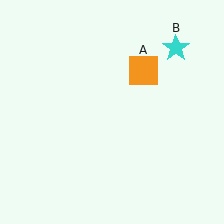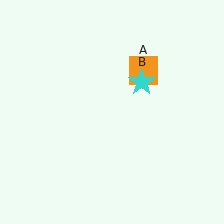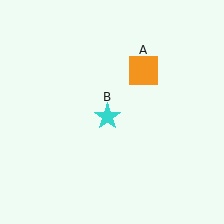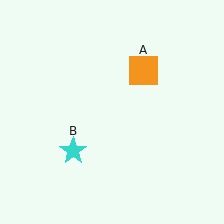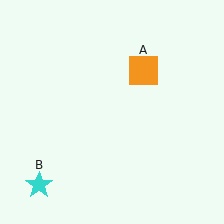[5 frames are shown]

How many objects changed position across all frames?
1 object changed position: cyan star (object B).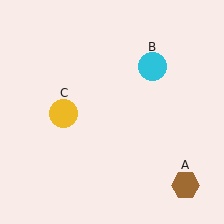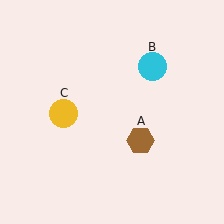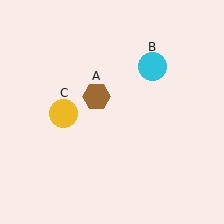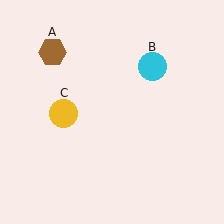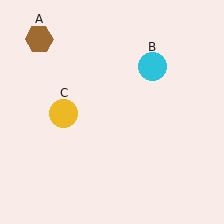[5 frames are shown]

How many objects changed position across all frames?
1 object changed position: brown hexagon (object A).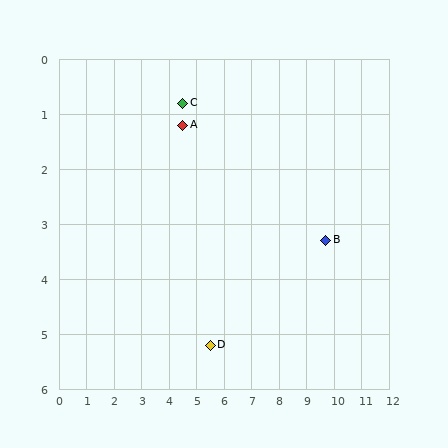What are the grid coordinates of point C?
Point C is at approximately (4.5, 0.8).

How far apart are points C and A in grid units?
Points C and A are about 0.4 grid units apart.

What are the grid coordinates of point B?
Point B is at approximately (9.7, 3.3).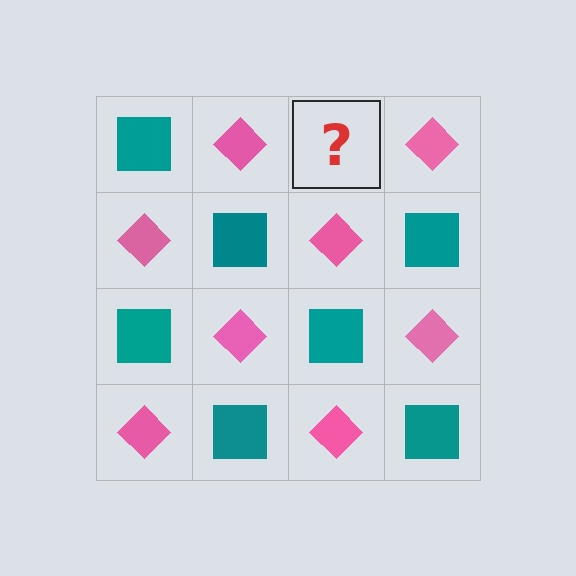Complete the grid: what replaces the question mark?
The question mark should be replaced with a teal square.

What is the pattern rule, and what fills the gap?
The rule is that it alternates teal square and pink diamond in a checkerboard pattern. The gap should be filled with a teal square.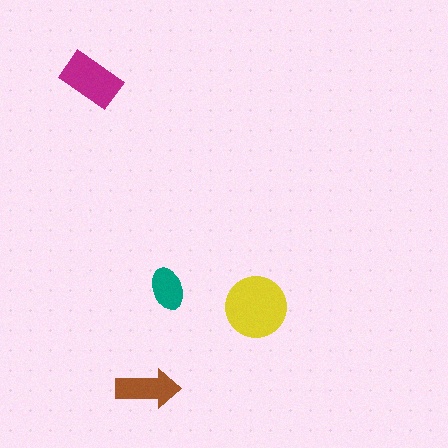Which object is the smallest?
The teal ellipse.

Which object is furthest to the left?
The magenta rectangle is leftmost.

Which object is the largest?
The yellow circle.